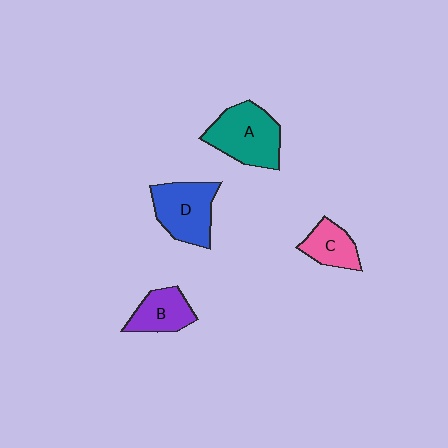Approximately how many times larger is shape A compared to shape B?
Approximately 1.6 times.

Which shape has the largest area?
Shape A (teal).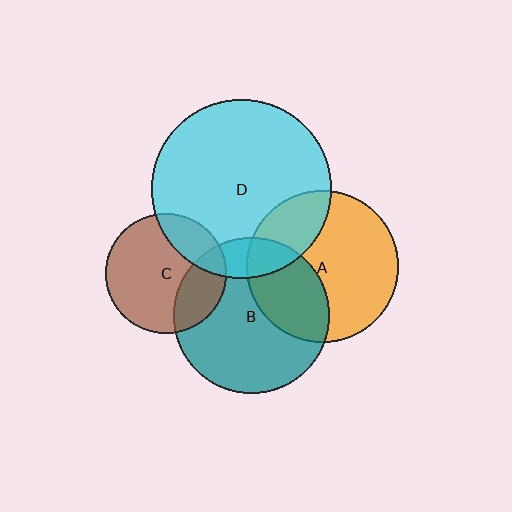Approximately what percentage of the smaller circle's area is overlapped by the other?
Approximately 25%.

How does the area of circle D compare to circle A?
Approximately 1.4 times.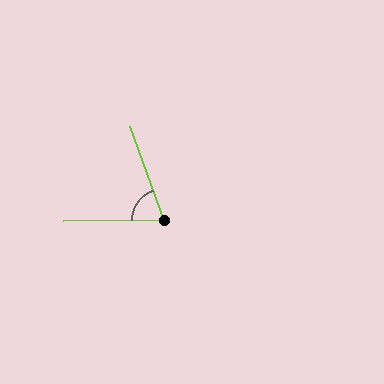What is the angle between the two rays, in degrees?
Approximately 71 degrees.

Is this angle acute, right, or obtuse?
It is acute.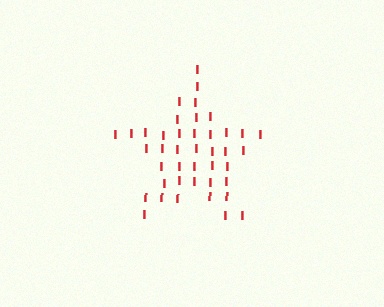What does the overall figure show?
The overall figure shows a star.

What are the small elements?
The small elements are letter I's.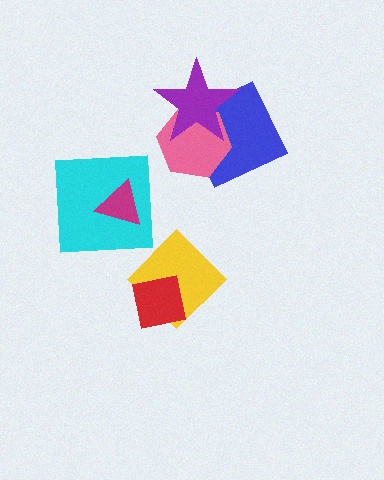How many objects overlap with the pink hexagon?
2 objects overlap with the pink hexagon.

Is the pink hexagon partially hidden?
Yes, it is partially covered by another shape.